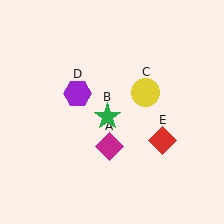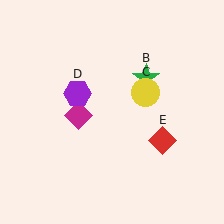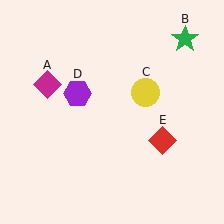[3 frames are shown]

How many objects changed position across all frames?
2 objects changed position: magenta diamond (object A), green star (object B).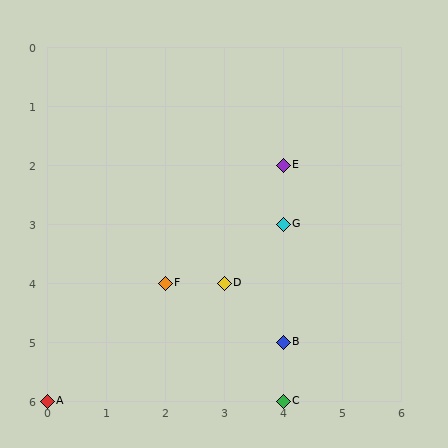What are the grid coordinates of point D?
Point D is at grid coordinates (3, 4).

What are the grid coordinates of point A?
Point A is at grid coordinates (0, 6).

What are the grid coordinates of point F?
Point F is at grid coordinates (2, 4).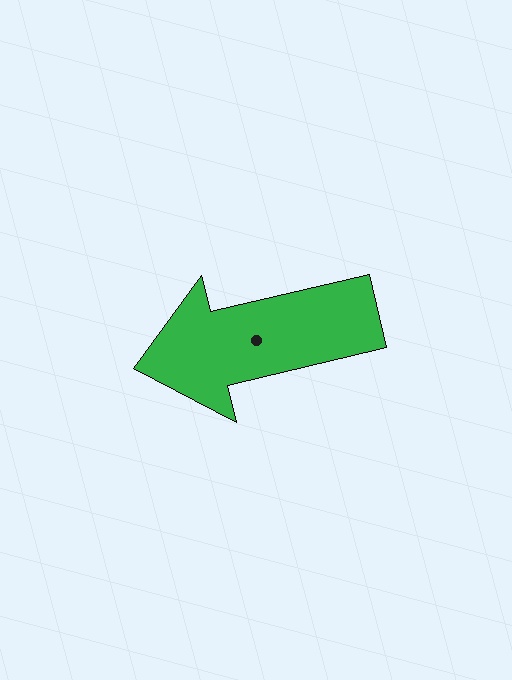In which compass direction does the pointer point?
West.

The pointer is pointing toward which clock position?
Roughly 9 o'clock.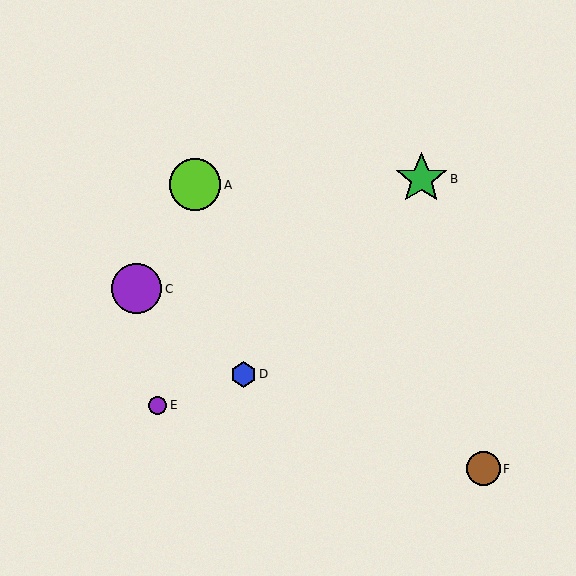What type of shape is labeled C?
Shape C is a purple circle.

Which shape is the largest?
The green star (labeled B) is the largest.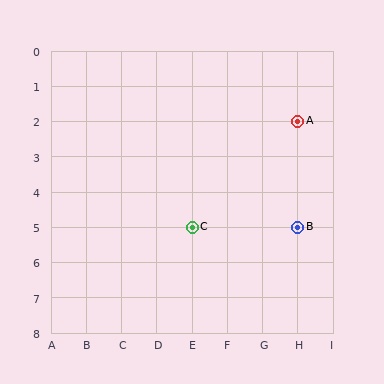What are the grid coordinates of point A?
Point A is at grid coordinates (H, 2).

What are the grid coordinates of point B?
Point B is at grid coordinates (H, 5).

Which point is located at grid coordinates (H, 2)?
Point A is at (H, 2).